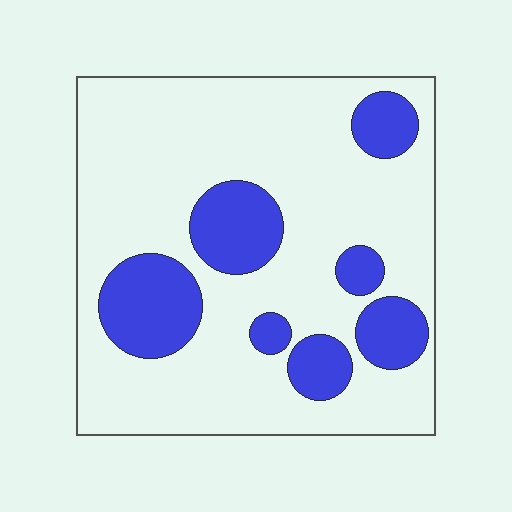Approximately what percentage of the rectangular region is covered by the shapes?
Approximately 25%.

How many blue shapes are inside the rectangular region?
7.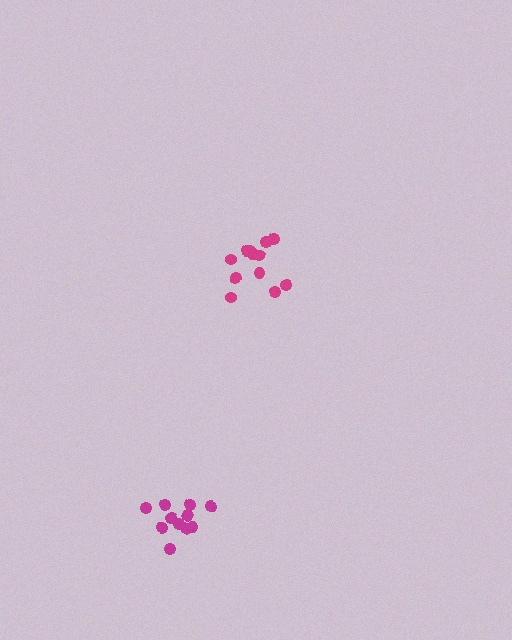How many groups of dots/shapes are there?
There are 2 groups.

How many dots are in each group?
Group 1: 11 dots, Group 2: 12 dots (23 total).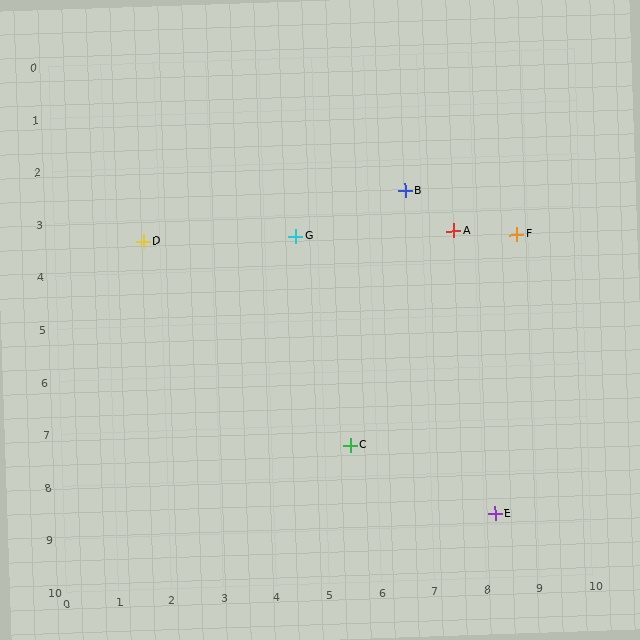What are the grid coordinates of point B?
Point B is at approximately (6.7, 2.6).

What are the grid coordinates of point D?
Point D is at approximately (1.7, 3.4).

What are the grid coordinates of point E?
Point E is at approximately (8.2, 8.8).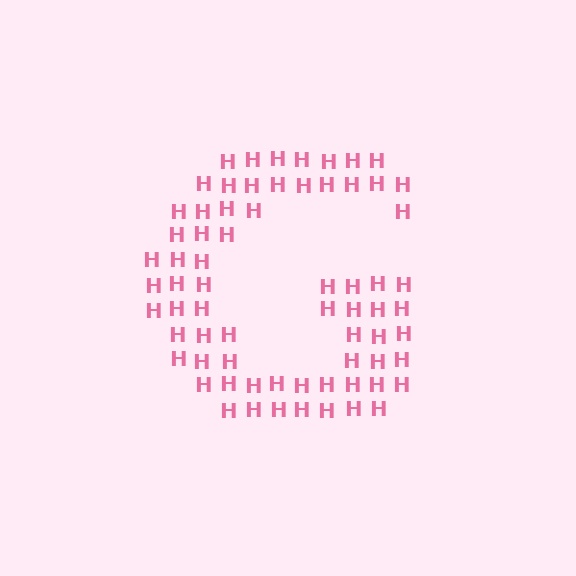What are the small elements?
The small elements are letter H's.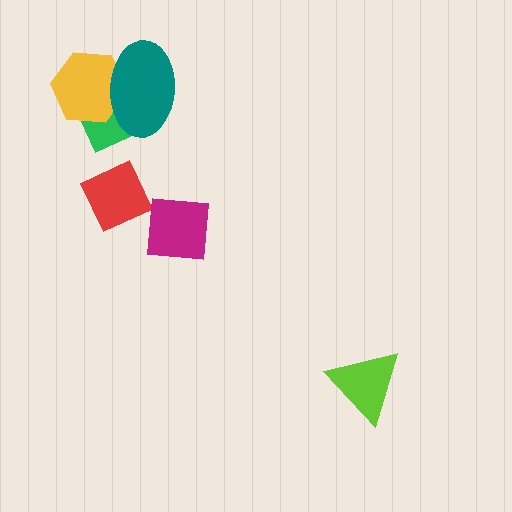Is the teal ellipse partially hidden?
No, no other shape covers it.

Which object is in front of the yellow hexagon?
The teal ellipse is in front of the yellow hexagon.